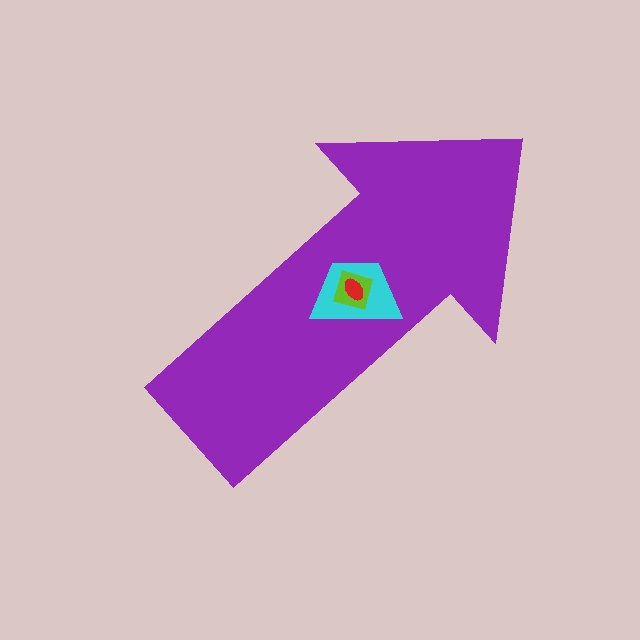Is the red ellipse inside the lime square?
Yes.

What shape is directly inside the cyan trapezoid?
The lime square.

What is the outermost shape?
The purple arrow.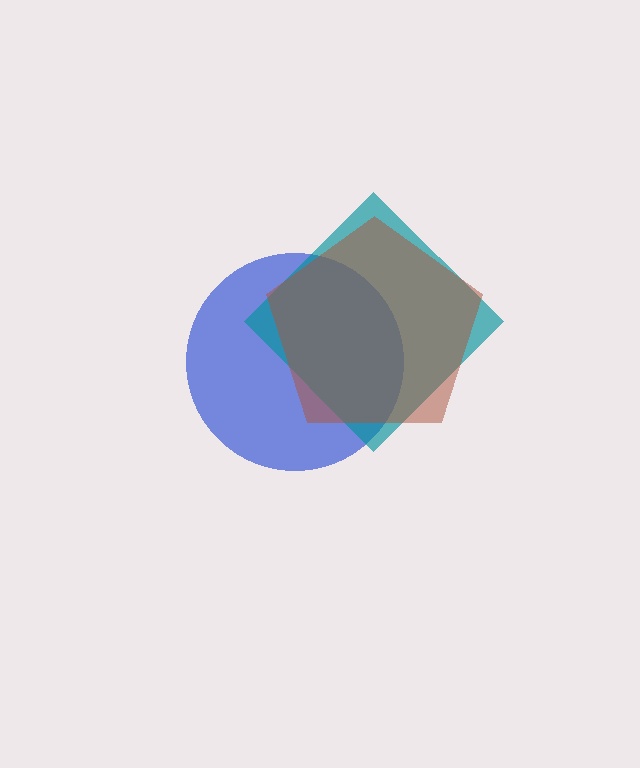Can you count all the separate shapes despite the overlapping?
Yes, there are 3 separate shapes.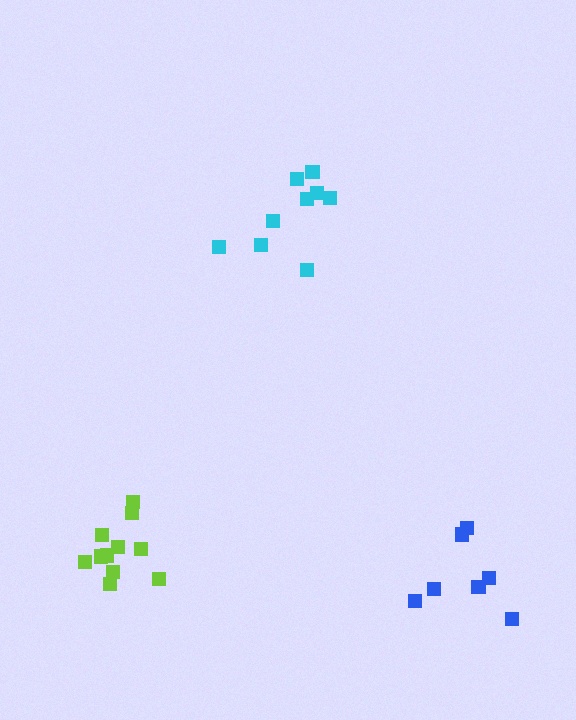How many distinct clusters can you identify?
There are 3 distinct clusters.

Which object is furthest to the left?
The lime cluster is leftmost.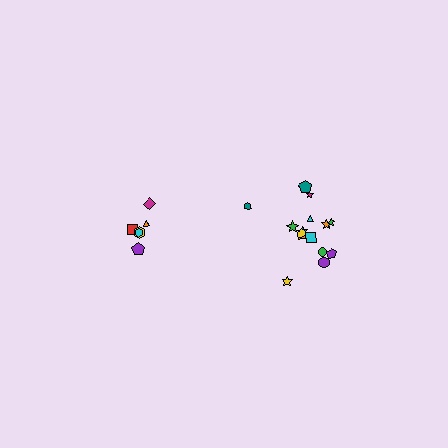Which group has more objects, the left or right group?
The right group.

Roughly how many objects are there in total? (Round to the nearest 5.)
Roughly 20 objects in total.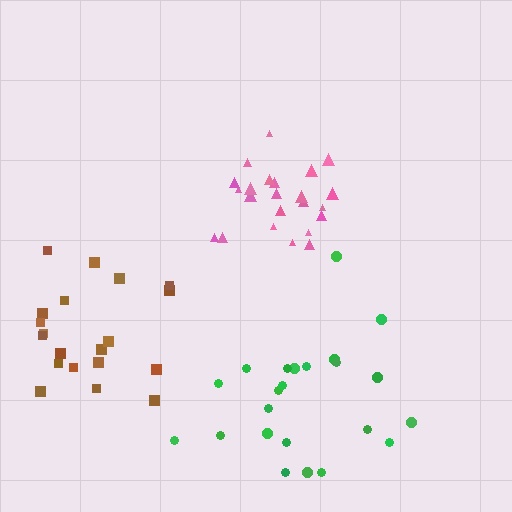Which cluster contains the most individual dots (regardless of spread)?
Pink (23).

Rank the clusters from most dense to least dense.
pink, brown, green.